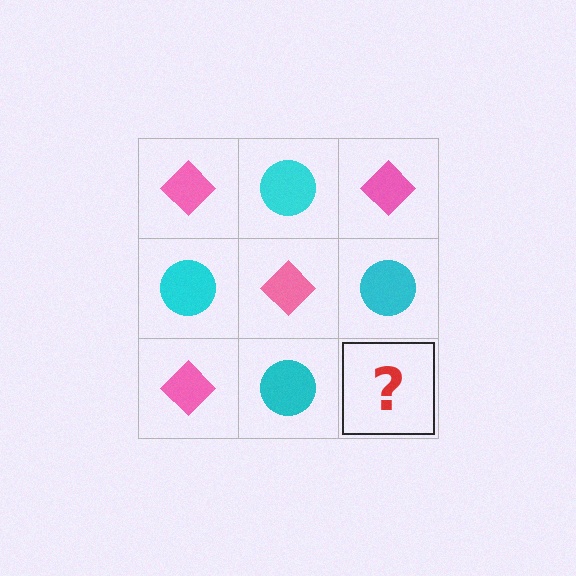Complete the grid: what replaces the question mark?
The question mark should be replaced with a pink diamond.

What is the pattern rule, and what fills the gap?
The rule is that it alternates pink diamond and cyan circle in a checkerboard pattern. The gap should be filled with a pink diamond.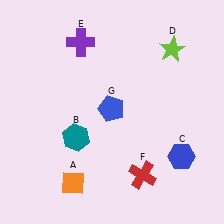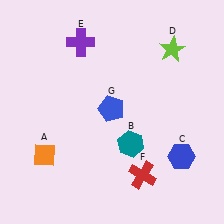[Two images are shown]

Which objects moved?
The objects that moved are: the orange diamond (A), the teal hexagon (B).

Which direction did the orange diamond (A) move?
The orange diamond (A) moved left.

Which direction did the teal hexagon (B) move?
The teal hexagon (B) moved right.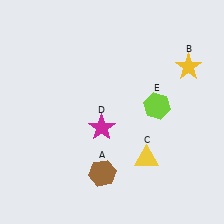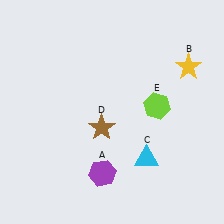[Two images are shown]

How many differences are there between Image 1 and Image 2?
There are 3 differences between the two images.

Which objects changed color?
A changed from brown to purple. C changed from yellow to cyan. D changed from magenta to brown.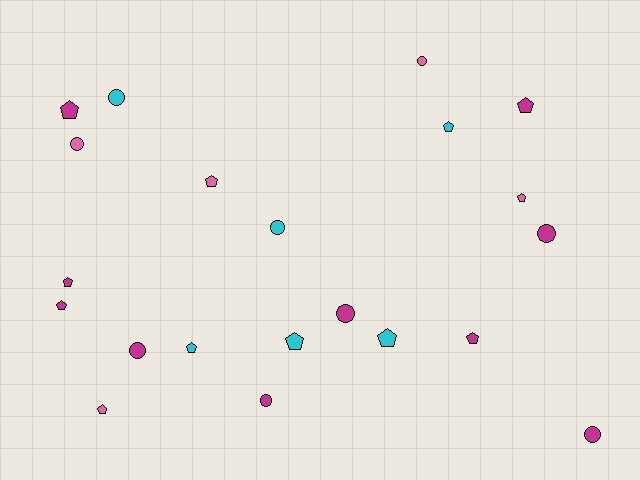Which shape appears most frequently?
Pentagon, with 12 objects.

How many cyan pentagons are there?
There are 4 cyan pentagons.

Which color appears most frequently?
Magenta, with 10 objects.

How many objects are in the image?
There are 21 objects.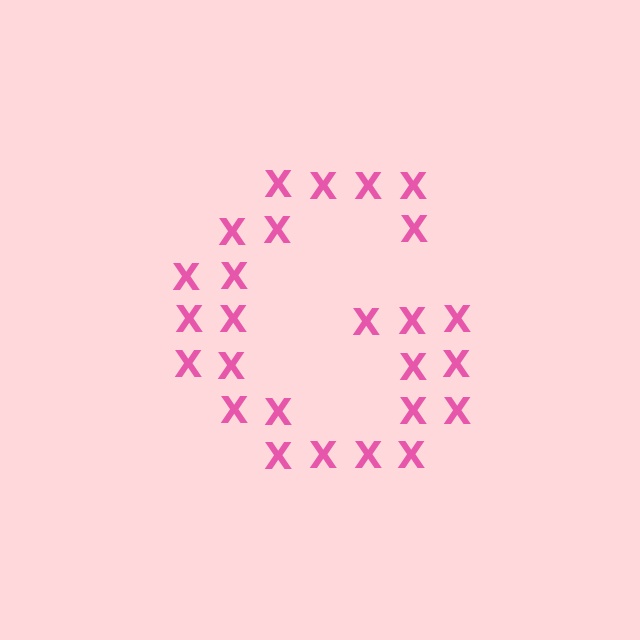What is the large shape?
The large shape is the letter G.